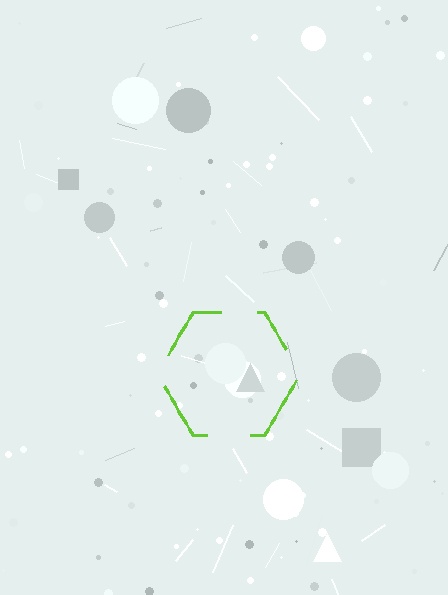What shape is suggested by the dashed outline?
The dashed outline suggests a hexagon.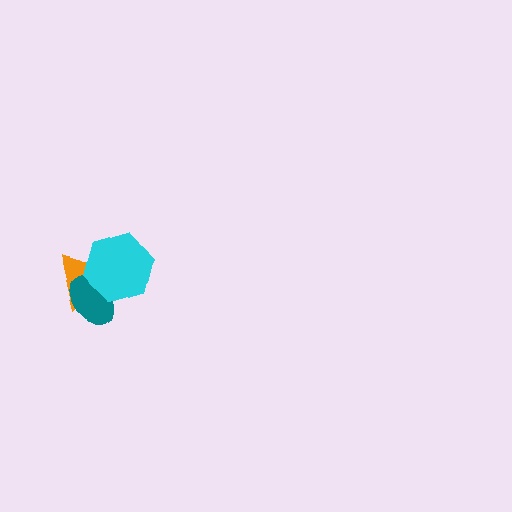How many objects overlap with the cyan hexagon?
2 objects overlap with the cyan hexagon.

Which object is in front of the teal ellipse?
The cyan hexagon is in front of the teal ellipse.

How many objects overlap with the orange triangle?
2 objects overlap with the orange triangle.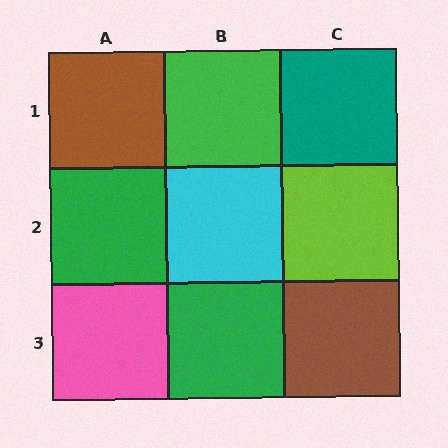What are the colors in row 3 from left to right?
Pink, green, brown.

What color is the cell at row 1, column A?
Brown.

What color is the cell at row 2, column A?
Green.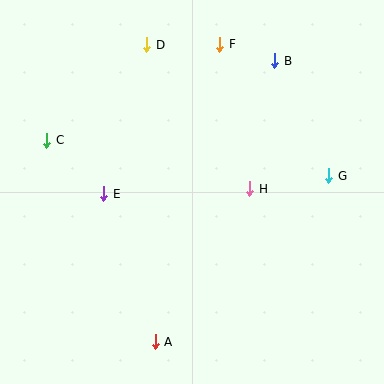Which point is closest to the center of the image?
Point H at (250, 189) is closest to the center.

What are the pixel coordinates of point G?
Point G is at (329, 176).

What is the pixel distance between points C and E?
The distance between C and E is 78 pixels.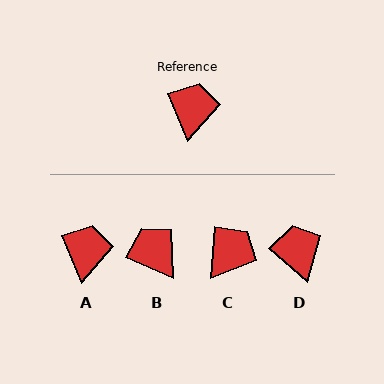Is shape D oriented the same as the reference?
No, it is off by about 26 degrees.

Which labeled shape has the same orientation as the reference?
A.